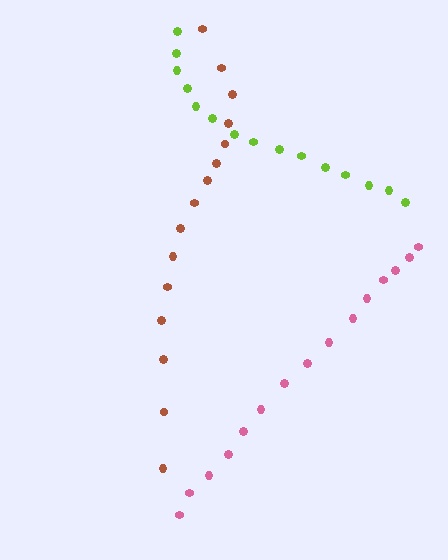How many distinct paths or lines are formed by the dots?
There are 3 distinct paths.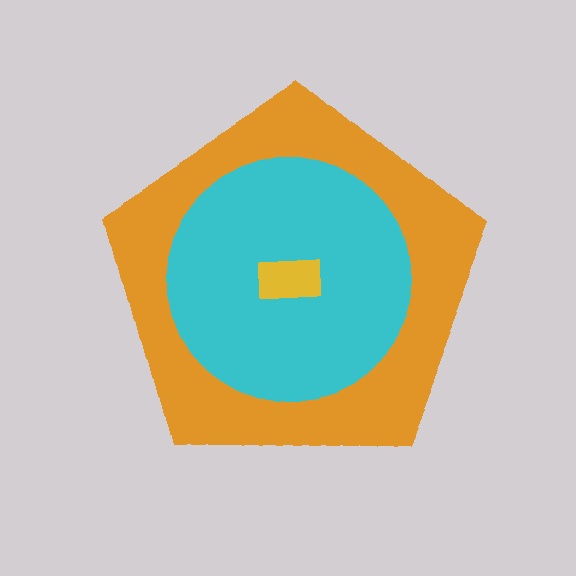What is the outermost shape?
The orange pentagon.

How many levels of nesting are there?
3.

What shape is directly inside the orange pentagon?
The cyan circle.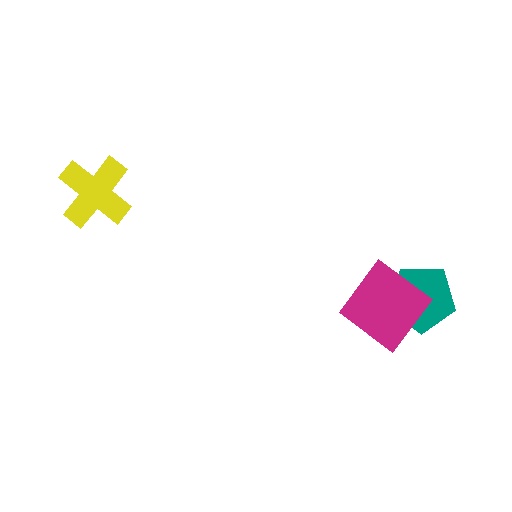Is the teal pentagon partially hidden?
Yes, it is partially covered by another shape.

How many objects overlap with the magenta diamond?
1 object overlaps with the magenta diamond.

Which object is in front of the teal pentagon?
The magenta diamond is in front of the teal pentagon.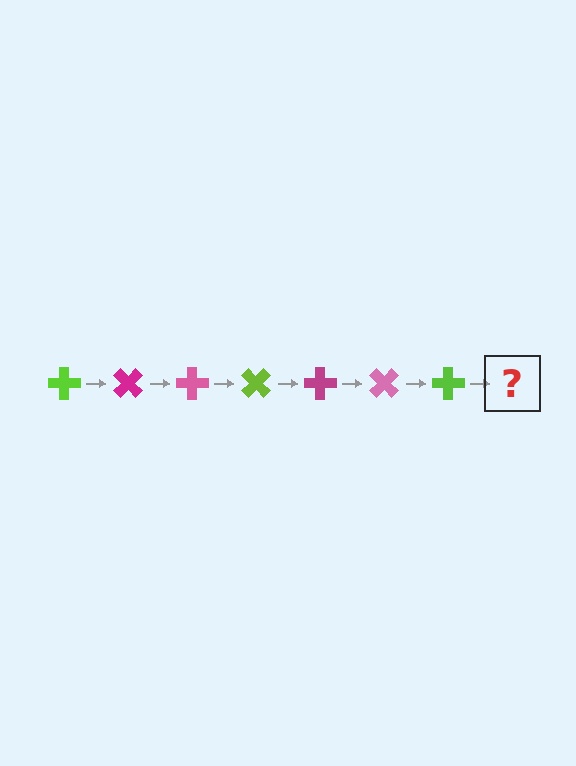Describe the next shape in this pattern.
It should be a magenta cross, rotated 315 degrees from the start.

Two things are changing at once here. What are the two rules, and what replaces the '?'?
The two rules are that it rotates 45 degrees each step and the color cycles through lime, magenta, and pink. The '?' should be a magenta cross, rotated 315 degrees from the start.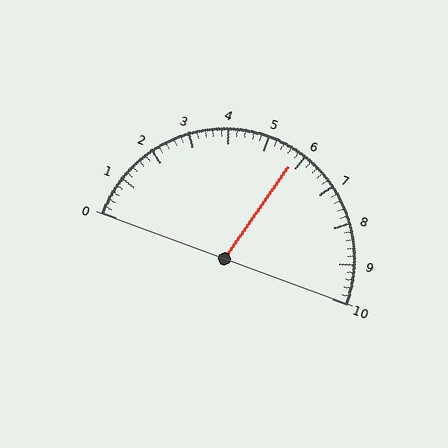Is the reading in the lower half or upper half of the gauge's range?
The reading is in the upper half of the range (0 to 10).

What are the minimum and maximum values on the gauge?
The gauge ranges from 0 to 10.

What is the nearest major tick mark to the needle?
The nearest major tick mark is 6.